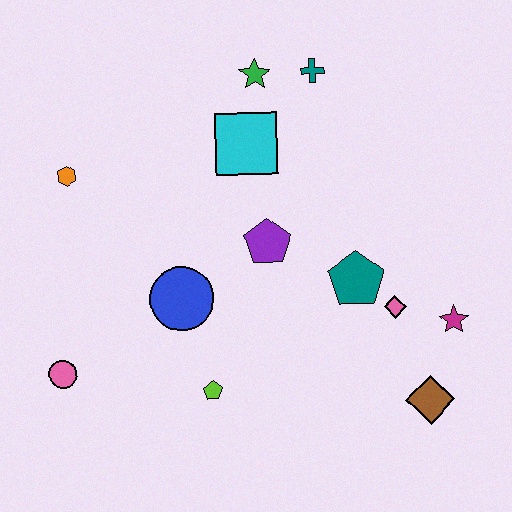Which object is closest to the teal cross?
The green star is closest to the teal cross.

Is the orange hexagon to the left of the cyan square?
Yes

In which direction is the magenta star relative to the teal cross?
The magenta star is below the teal cross.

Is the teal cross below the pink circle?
No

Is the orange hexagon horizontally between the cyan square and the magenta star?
No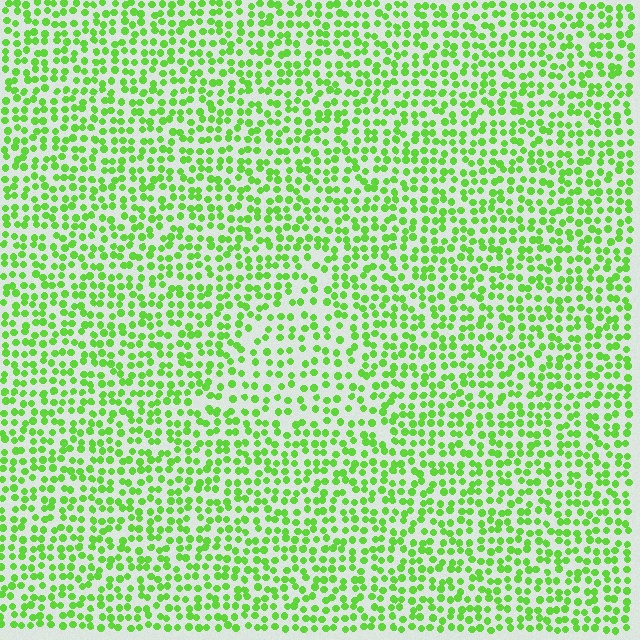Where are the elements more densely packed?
The elements are more densely packed outside the triangle boundary.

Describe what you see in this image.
The image contains small lime elements arranged at two different densities. A triangle-shaped region is visible where the elements are less densely packed than the surrounding area.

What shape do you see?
I see a triangle.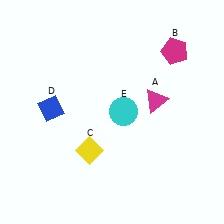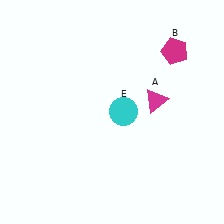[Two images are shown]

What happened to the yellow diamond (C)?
The yellow diamond (C) was removed in Image 2. It was in the bottom-left area of Image 1.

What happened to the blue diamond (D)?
The blue diamond (D) was removed in Image 2. It was in the top-left area of Image 1.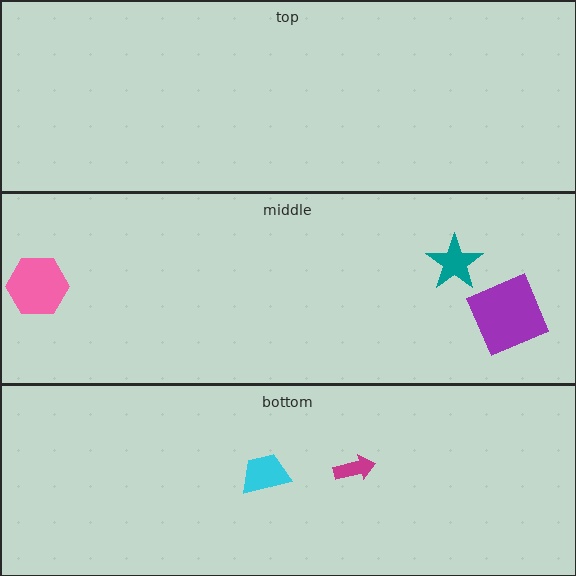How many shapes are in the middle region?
3.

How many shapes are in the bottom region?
2.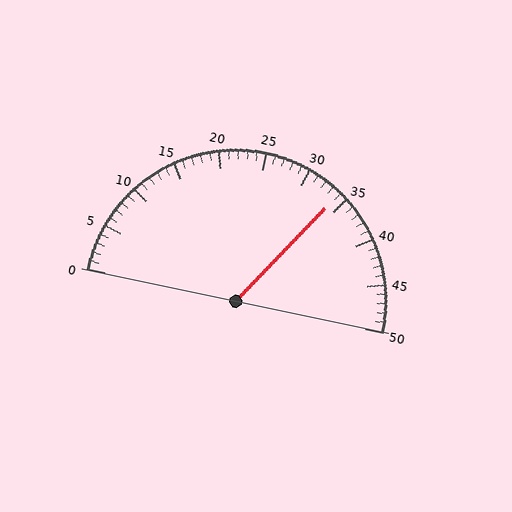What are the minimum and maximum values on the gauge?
The gauge ranges from 0 to 50.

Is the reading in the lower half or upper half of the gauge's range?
The reading is in the upper half of the range (0 to 50).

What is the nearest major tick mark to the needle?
The nearest major tick mark is 35.